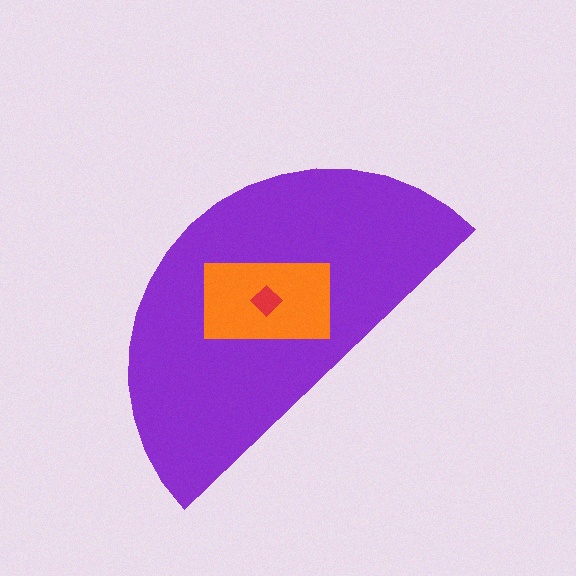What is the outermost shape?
The purple semicircle.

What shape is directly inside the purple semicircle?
The orange rectangle.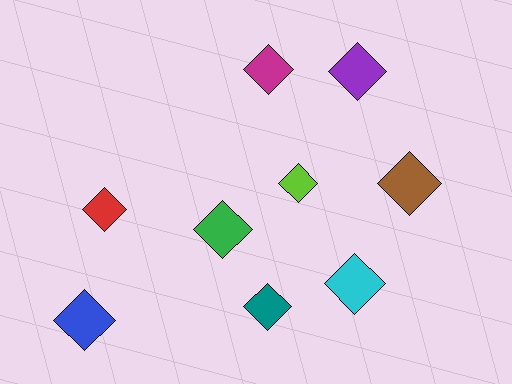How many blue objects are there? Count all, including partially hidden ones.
There is 1 blue object.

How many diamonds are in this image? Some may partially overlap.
There are 9 diamonds.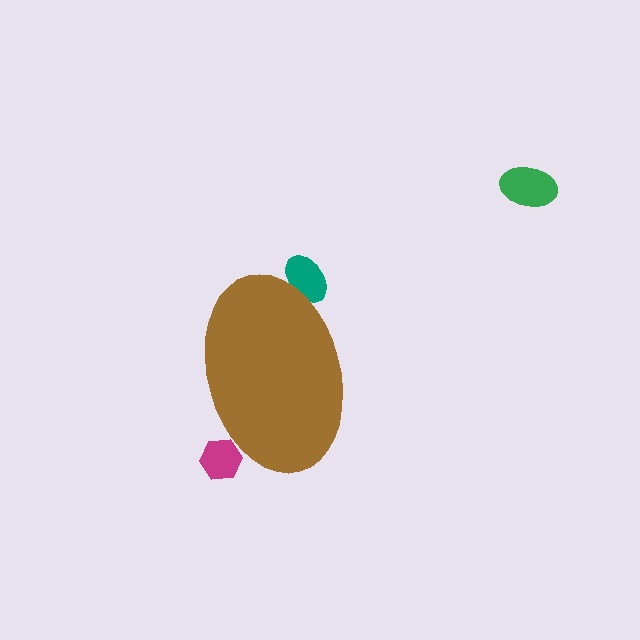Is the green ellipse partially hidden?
No, the green ellipse is fully visible.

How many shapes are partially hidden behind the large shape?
2 shapes are partially hidden.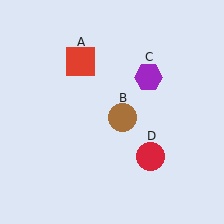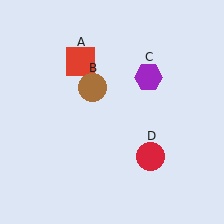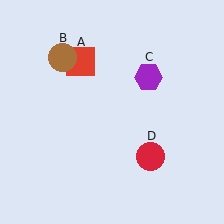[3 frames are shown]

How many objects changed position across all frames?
1 object changed position: brown circle (object B).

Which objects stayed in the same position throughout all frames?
Red square (object A) and purple hexagon (object C) and red circle (object D) remained stationary.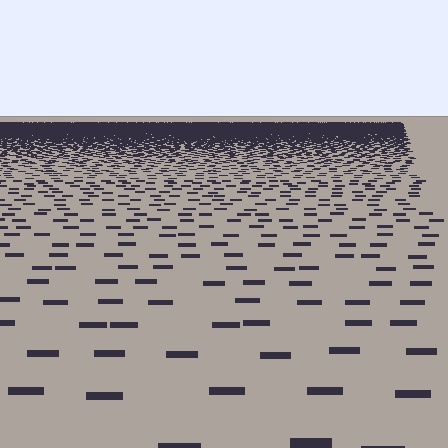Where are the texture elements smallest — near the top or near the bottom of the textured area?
Near the top.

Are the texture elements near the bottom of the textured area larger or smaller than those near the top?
Larger. Near the bottom, elements are closer to the viewer and appear at a bigger on-screen size.